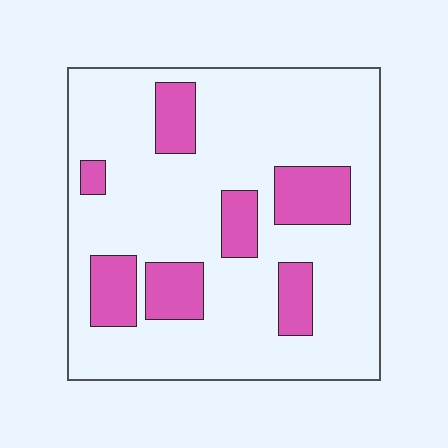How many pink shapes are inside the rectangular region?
7.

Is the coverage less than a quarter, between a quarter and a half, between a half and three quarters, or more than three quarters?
Less than a quarter.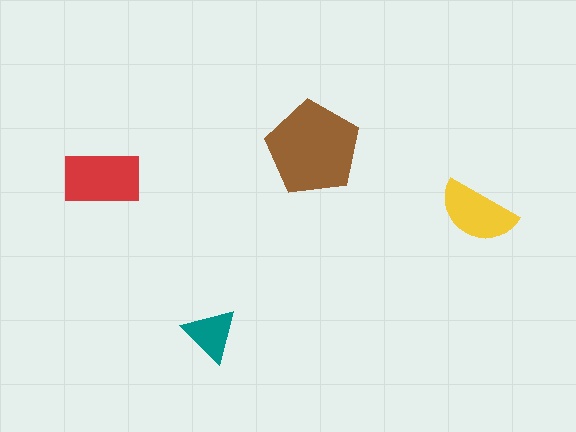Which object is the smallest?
The teal triangle.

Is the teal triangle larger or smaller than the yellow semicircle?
Smaller.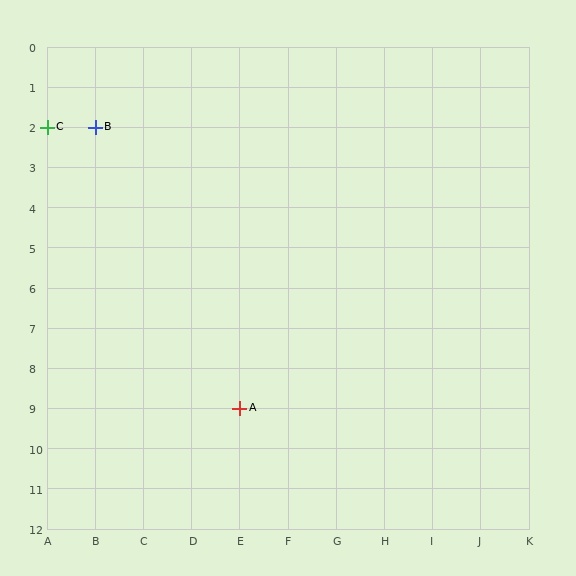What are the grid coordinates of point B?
Point B is at grid coordinates (B, 2).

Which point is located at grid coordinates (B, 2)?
Point B is at (B, 2).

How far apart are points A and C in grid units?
Points A and C are 4 columns and 7 rows apart (about 8.1 grid units diagonally).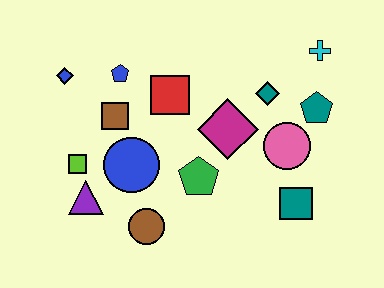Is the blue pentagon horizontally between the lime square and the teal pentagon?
Yes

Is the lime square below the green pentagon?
No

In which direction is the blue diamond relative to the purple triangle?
The blue diamond is above the purple triangle.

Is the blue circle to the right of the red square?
No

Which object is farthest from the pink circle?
The blue diamond is farthest from the pink circle.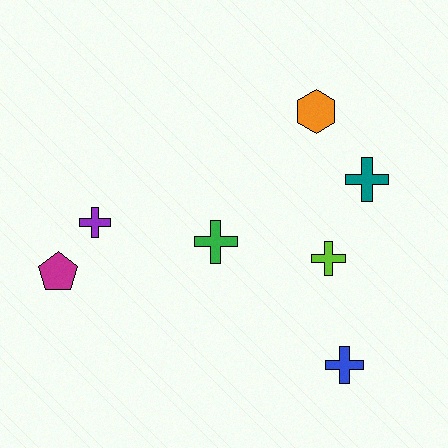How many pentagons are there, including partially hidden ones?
There is 1 pentagon.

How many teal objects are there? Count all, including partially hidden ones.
There is 1 teal object.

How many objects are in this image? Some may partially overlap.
There are 7 objects.